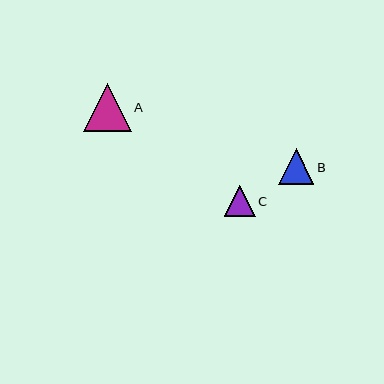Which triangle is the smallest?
Triangle C is the smallest with a size of approximately 31 pixels.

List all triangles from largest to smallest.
From largest to smallest: A, B, C.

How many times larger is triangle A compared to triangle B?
Triangle A is approximately 1.4 times the size of triangle B.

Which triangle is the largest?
Triangle A is the largest with a size of approximately 48 pixels.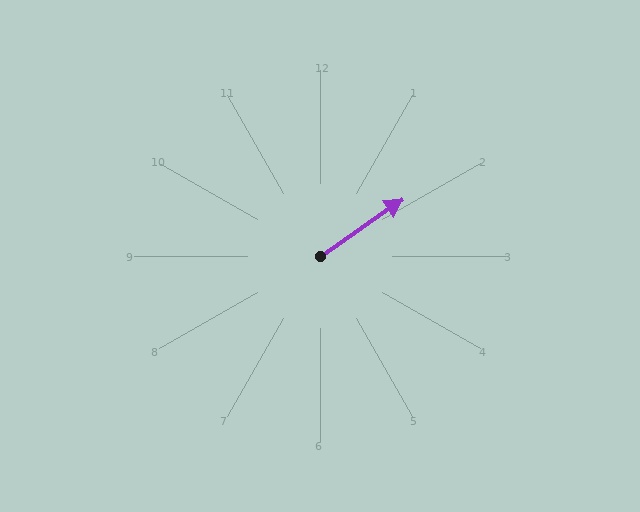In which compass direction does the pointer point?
Northeast.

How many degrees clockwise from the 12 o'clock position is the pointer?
Approximately 55 degrees.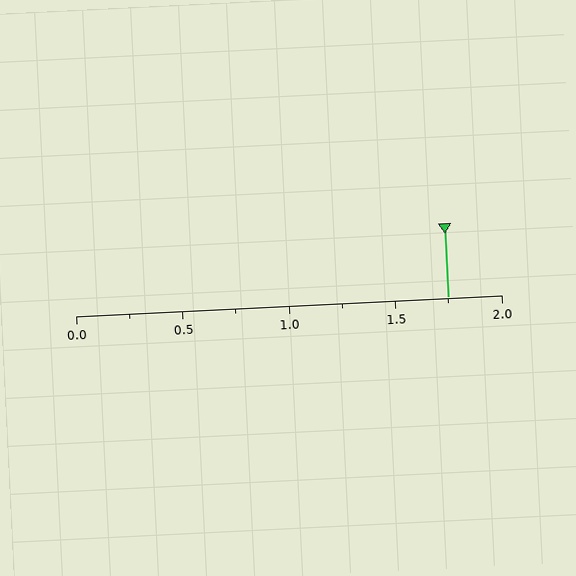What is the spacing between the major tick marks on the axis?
The major ticks are spaced 0.5 apart.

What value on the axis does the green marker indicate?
The marker indicates approximately 1.75.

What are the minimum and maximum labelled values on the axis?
The axis runs from 0.0 to 2.0.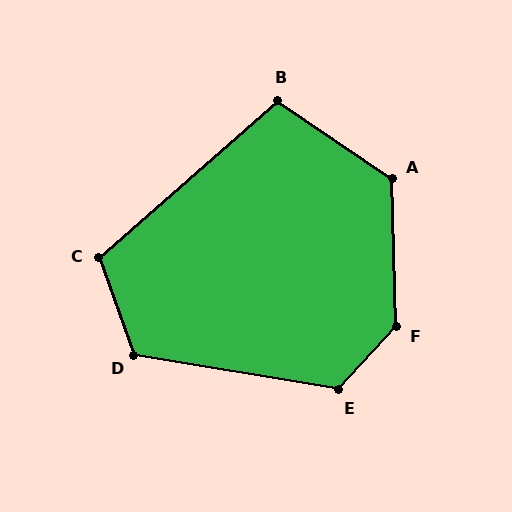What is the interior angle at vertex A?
Approximately 126 degrees (obtuse).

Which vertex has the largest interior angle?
F, at approximately 136 degrees.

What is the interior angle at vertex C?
Approximately 111 degrees (obtuse).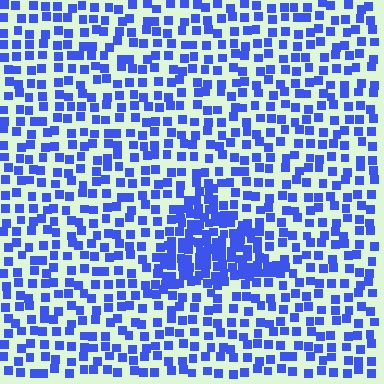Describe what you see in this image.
The image contains small blue elements arranged at two different densities. A triangle-shaped region is visible where the elements are more densely packed than the surrounding area.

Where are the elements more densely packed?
The elements are more densely packed inside the triangle boundary.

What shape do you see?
I see a triangle.